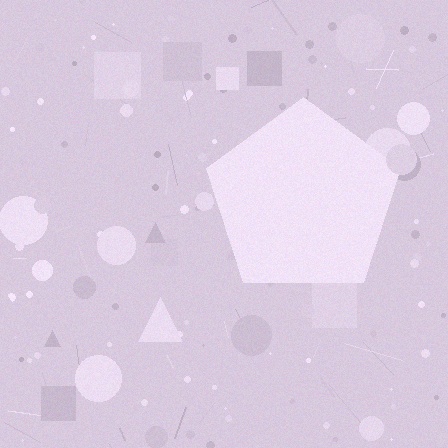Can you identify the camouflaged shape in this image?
The camouflaged shape is a pentagon.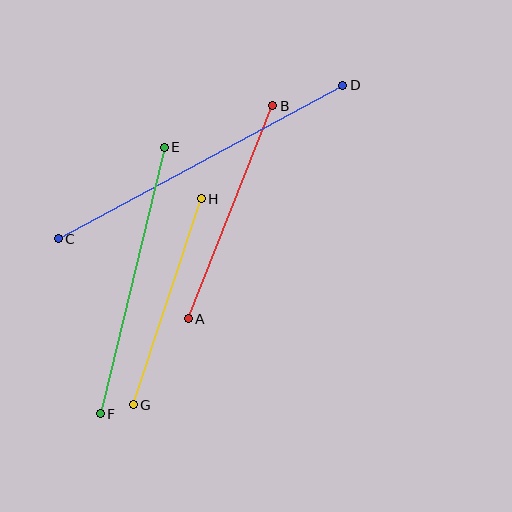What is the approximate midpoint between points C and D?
The midpoint is at approximately (200, 162) pixels.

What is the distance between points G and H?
The distance is approximately 217 pixels.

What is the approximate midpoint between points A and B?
The midpoint is at approximately (230, 212) pixels.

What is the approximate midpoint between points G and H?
The midpoint is at approximately (167, 302) pixels.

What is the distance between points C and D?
The distance is approximately 323 pixels.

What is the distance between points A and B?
The distance is approximately 229 pixels.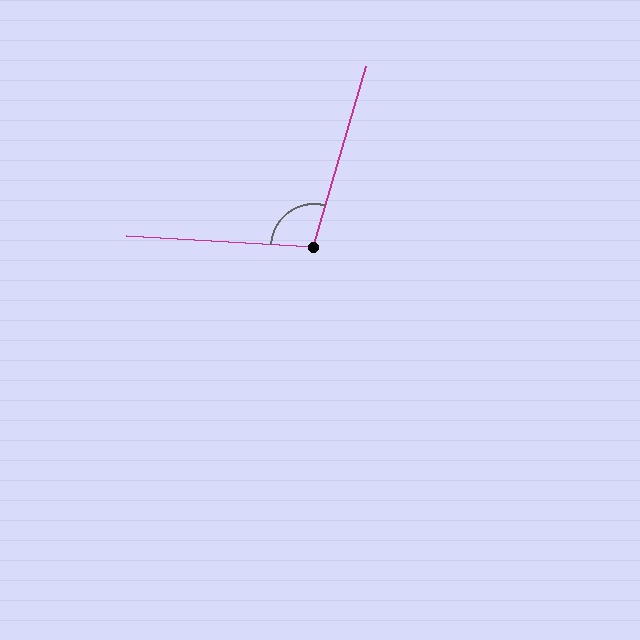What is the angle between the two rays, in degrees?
Approximately 103 degrees.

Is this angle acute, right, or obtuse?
It is obtuse.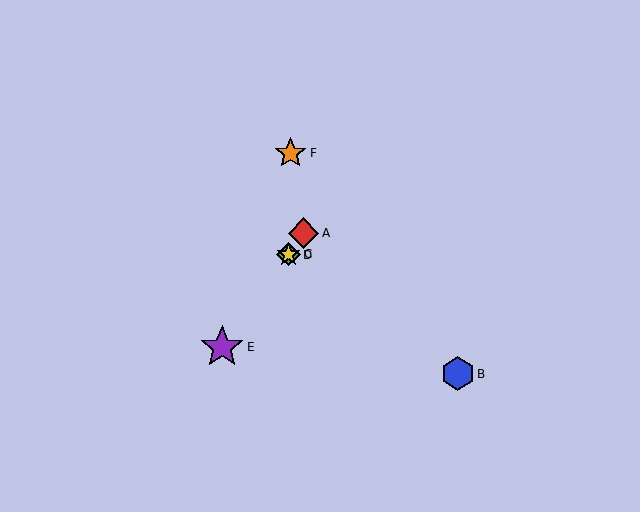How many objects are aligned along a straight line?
4 objects (A, C, D, E) are aligned along a straight line.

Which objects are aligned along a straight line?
Objects A, C, D, E are aligned along a straight line.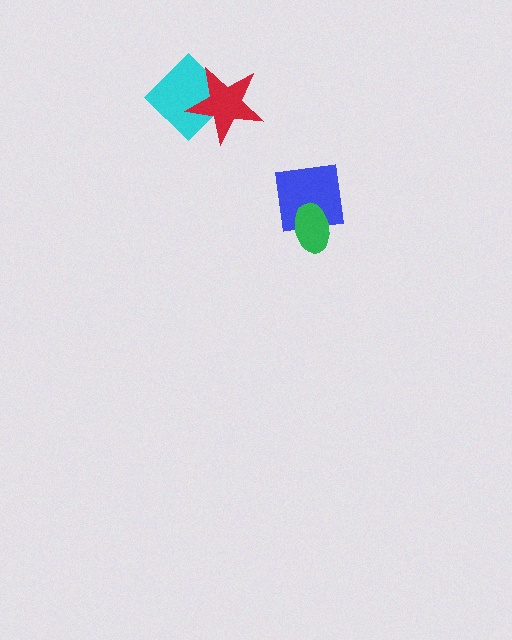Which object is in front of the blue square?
The green ellipse is in front of the blue square.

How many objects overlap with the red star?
1 object overlaps with the red star.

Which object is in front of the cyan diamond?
The red star is in front of the cyan diamond.